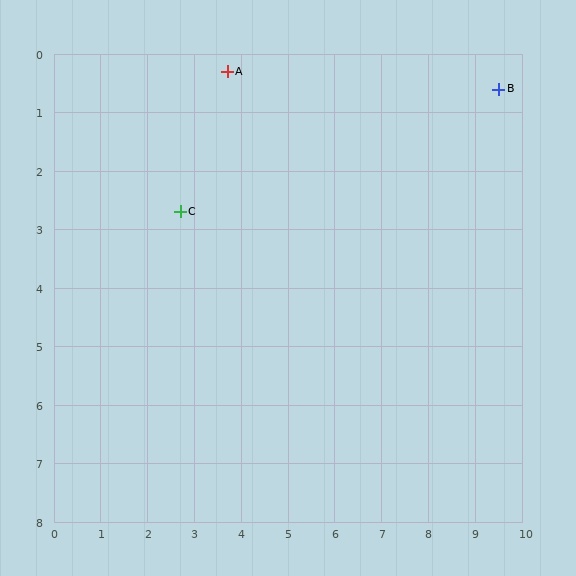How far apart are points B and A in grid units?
Points B and A are about 5.8 grid units apart.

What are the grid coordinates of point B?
Point B is at approximately (9.5, 0.6).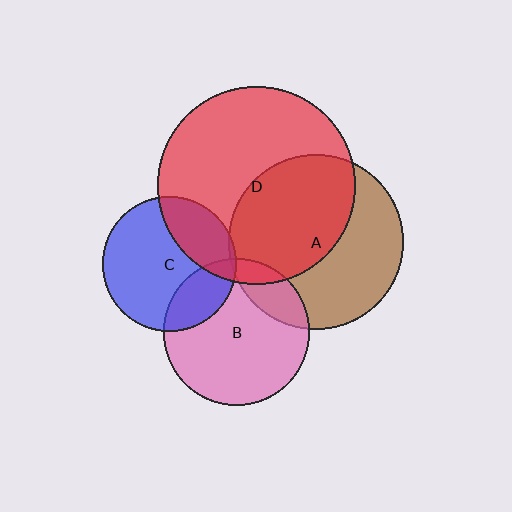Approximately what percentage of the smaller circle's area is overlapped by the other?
Approximately 10%.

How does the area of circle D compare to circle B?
Approximately 1.8 times.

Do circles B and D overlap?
Yes.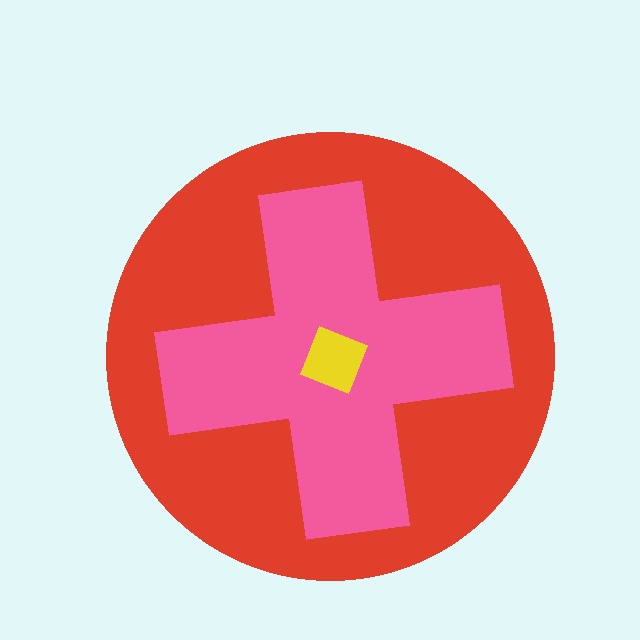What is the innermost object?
The yellow square.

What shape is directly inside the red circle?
The pink cross.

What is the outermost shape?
The red circle.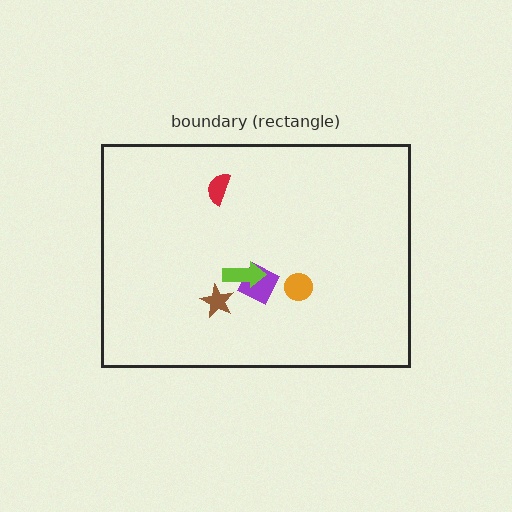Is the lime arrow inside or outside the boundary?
Inside.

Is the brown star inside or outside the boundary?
Inside.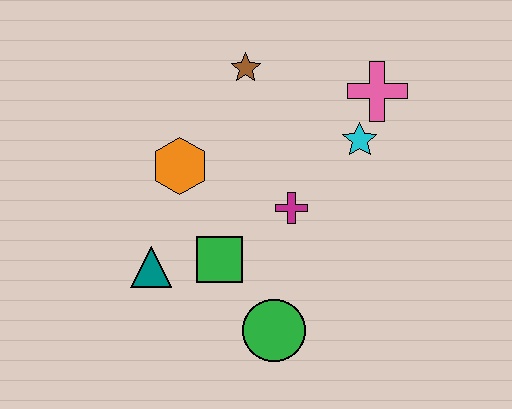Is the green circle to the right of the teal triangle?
Yes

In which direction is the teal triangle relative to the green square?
The teal triangle is to the left of the green square.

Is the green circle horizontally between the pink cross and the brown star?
Yes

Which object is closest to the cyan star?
The pink cross is closest to the cyan star.